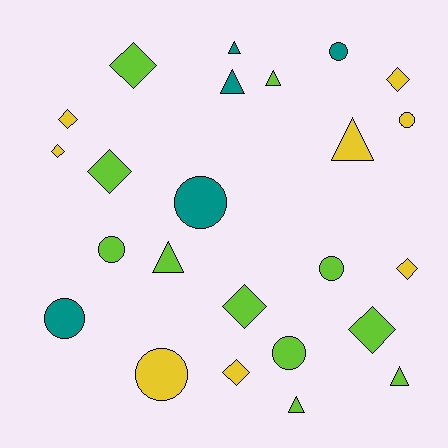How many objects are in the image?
There are 24 objects.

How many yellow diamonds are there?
There are 5 yellow diamonds.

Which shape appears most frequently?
Diamond, with 9 objects.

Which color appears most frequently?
Lime, with 11 objects.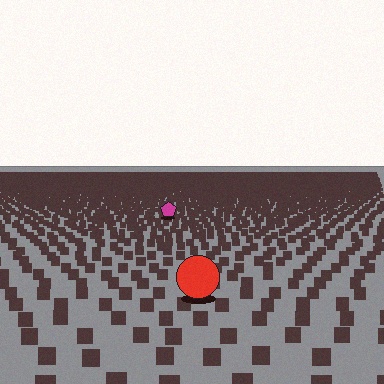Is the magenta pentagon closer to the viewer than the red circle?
No. The red circle is closer — you can tell from the texture gradient: the ground texture is coarser near it.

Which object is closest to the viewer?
The red circle is closest. The texture marks near it are larger and more spread out.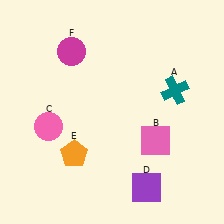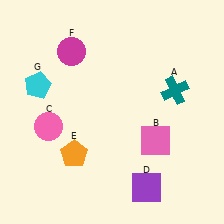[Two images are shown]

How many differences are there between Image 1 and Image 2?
There is 1 difference between the two images.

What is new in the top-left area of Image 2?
A cyan pentagon (G) was added in the top-left area of Image 2.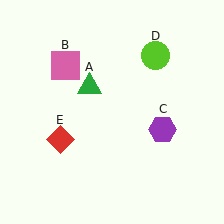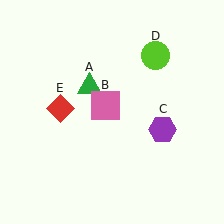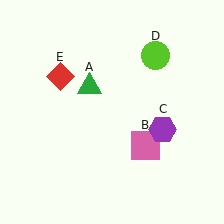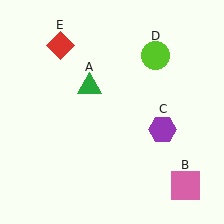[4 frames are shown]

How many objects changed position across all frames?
2 objects changed position: pink square (object B), red diamond (object E).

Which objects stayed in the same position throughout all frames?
Green triangle (object A) and purple hexagon (object C) and lime circle (object D) remained stationary.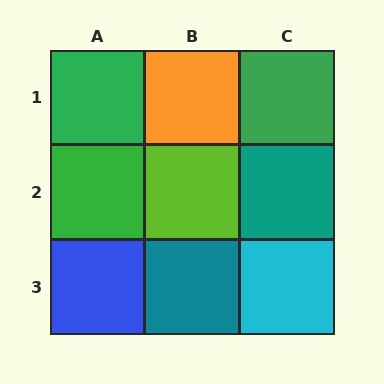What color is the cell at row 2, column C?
Teal.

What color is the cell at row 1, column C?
Green.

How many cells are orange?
1 cell is orange.